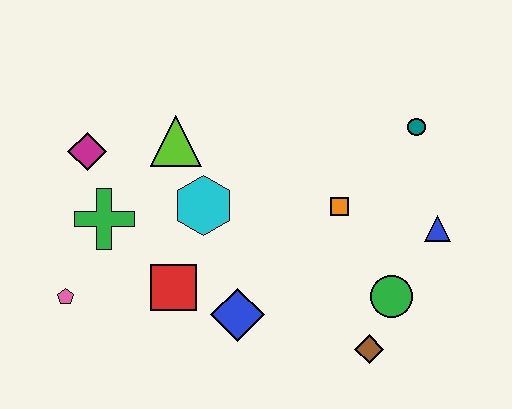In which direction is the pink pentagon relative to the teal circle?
The pink pentagon is to the left of the teal circle.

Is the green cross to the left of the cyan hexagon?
Yes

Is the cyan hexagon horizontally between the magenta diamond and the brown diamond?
Yes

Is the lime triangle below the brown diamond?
No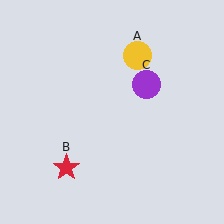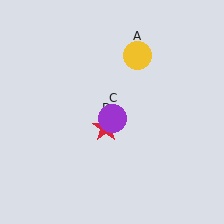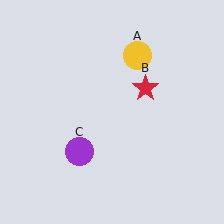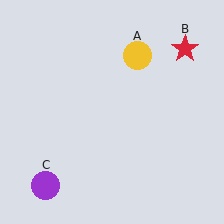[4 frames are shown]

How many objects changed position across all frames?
2 objects changed position: red star (object B), purple circle (object C).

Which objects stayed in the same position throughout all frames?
Yellow circle (object A) remained stationary.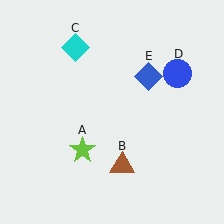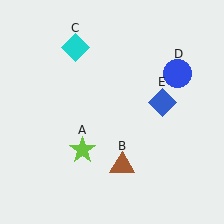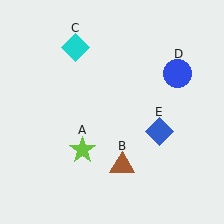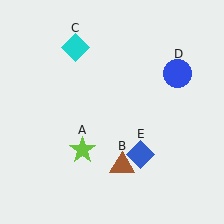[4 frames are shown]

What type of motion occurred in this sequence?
The blue diamond (object E) rotated clockwise around the center of the scene.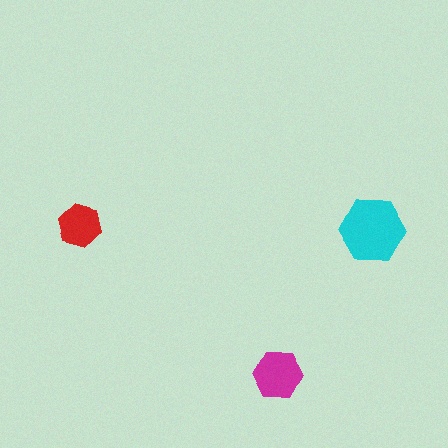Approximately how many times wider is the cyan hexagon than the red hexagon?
About 1.5 times wider.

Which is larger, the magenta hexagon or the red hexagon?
The magenta one.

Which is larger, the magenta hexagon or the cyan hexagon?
The cyan one.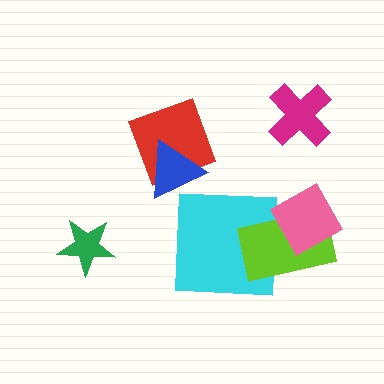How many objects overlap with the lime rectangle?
2 objects overlap with the lime rectangle.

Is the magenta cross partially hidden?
No, no other shape covers it.